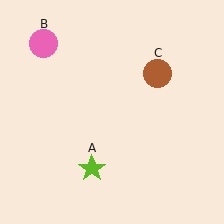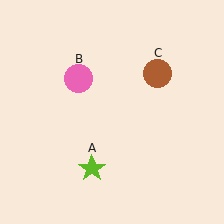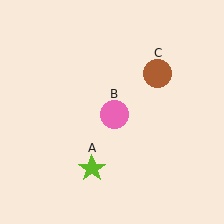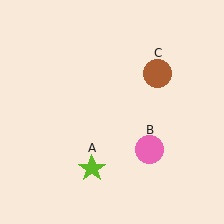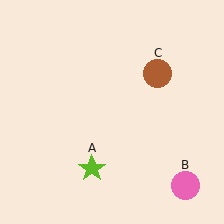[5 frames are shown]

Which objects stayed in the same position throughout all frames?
Lime star (object A) and brown circle (object C) remained stationary.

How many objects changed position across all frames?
1 object changed position: pink circle (object B).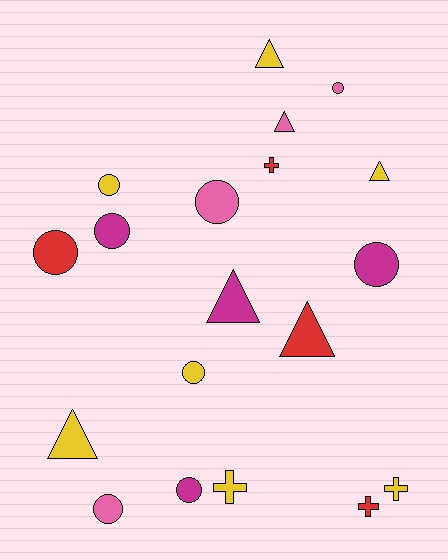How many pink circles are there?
There are 3 pink circles.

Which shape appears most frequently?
Circle, with 9 objects.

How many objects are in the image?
There are 19 objects.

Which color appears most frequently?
Yellow, with 7 objects.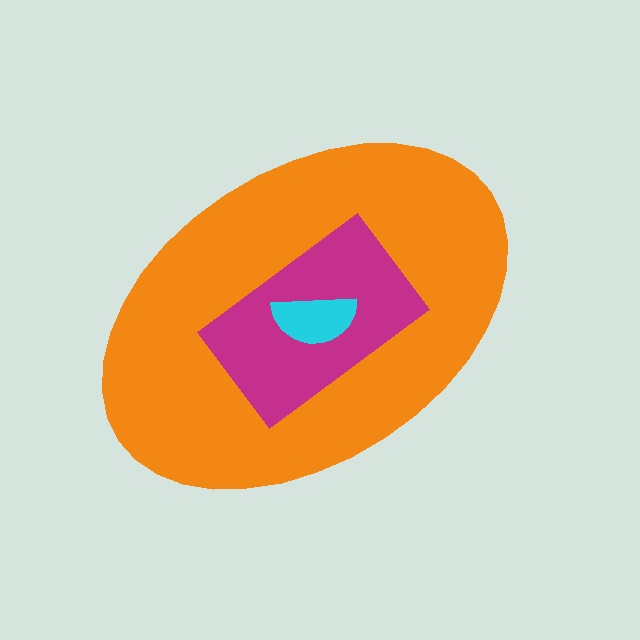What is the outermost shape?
The orange ellipse.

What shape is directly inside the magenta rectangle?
The cyan semicircle.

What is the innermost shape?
The cyan semicircle.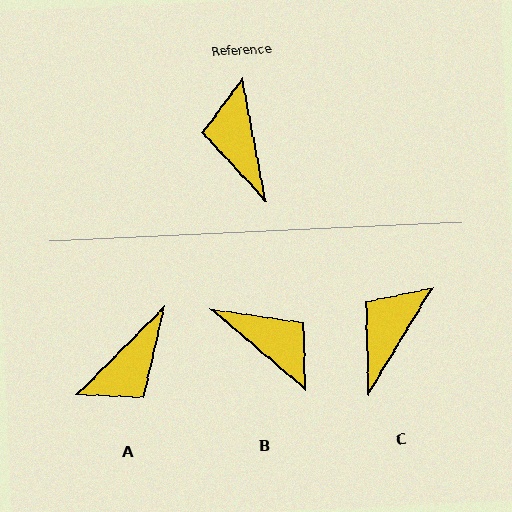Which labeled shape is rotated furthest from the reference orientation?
B, about 141 degrees away.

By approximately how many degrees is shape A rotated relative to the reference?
Approximately 124 degrees counter-clockwise.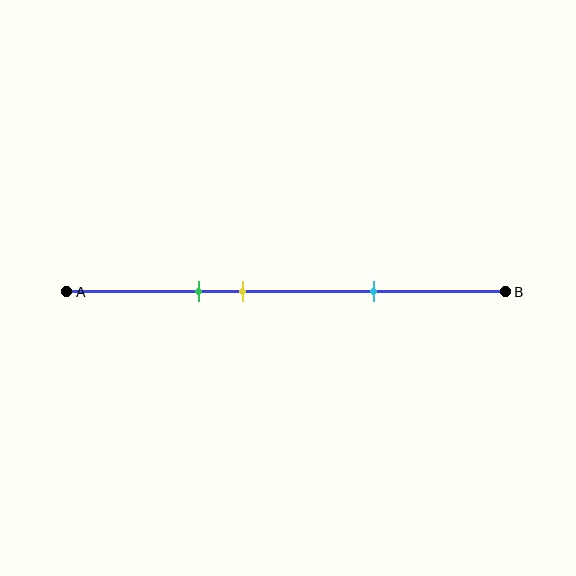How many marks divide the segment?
There are 3 marks dividing the segment.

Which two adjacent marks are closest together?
The green and yellow marks are the closest adjacent pair.